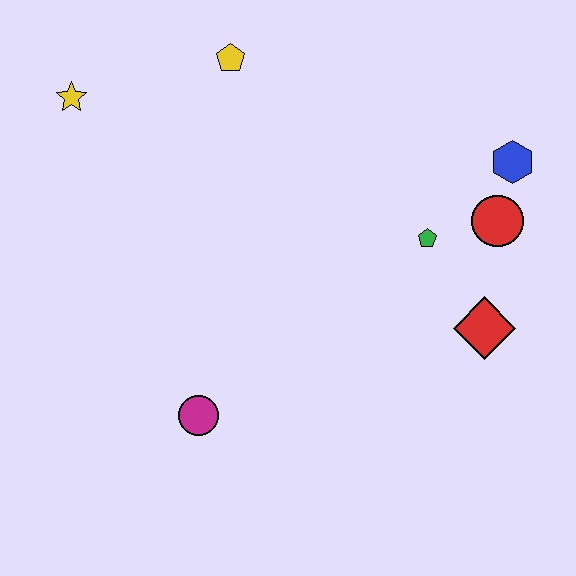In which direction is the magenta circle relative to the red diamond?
The magenta circle is to the left of the red diamond.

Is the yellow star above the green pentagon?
Yes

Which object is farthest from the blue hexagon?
The yellow star is farthest from the blue hexagon.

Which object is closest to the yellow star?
The yellow pentagon is closest to the yellow star.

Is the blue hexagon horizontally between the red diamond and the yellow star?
No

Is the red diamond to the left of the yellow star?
No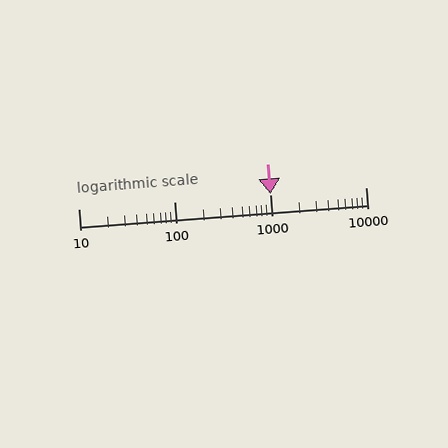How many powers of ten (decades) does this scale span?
The scale spans 3 decades, from 10 to 10000.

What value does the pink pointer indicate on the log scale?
The pointer indicates approximately 1000.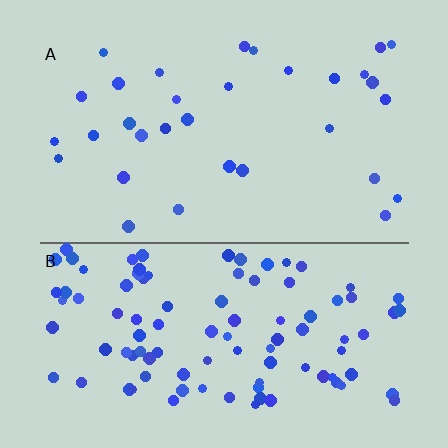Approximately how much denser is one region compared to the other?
Approximately 3.2× — region B over region A.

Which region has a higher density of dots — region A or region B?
B (the bottom).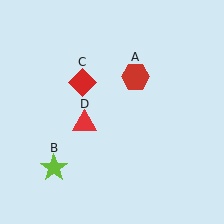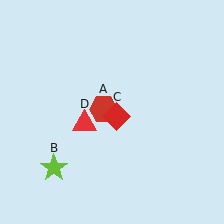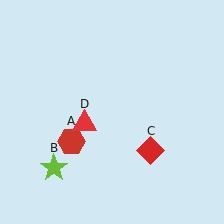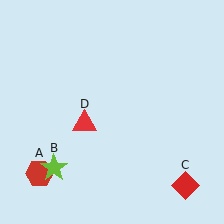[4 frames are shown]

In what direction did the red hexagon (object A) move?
The red hexagon (object A) moved down and to the left.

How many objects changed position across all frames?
2 objects changed position: red hexagon (object A), red diamond (object C).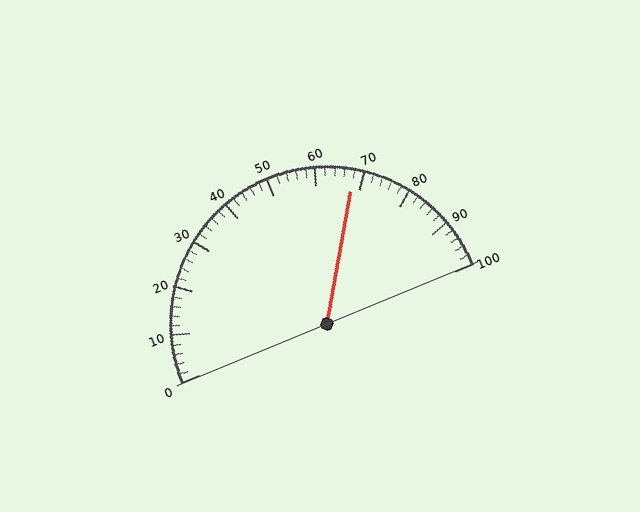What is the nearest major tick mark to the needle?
The nearest major tick mark is 70.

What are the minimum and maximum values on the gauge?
The gauge ranges from 0 to 100.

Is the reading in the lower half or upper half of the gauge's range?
The reading is in the upper half of the range (0 to 100).